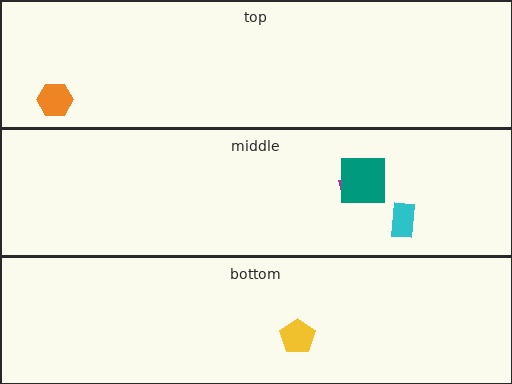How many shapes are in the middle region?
3.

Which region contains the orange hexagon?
The top region.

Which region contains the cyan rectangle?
The middle region.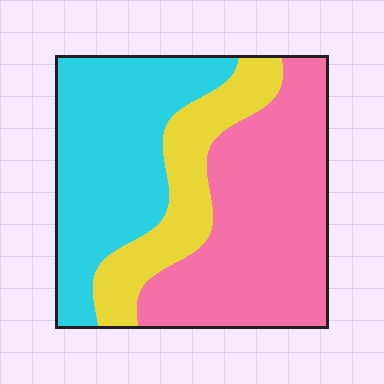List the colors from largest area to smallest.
From largest to smallest: pink, cyan, yellow.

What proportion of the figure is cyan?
Cyan takes up about three eighths (3/8) of the figure.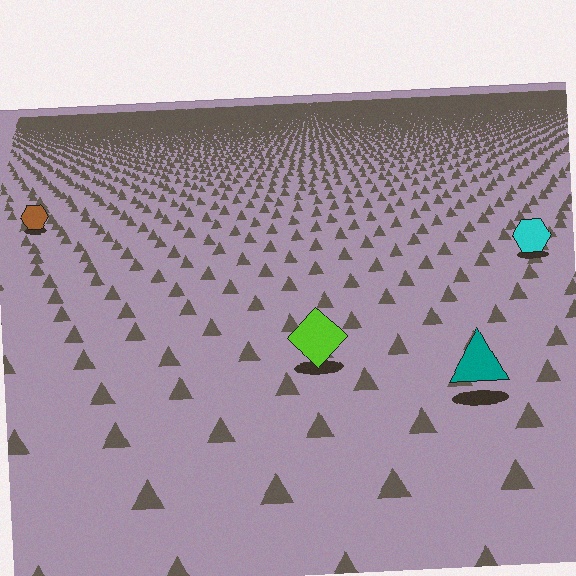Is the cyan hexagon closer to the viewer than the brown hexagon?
Yes. The cyan hexagon is closer — you can tell from the texture gradient: the ground texture is coarser near it.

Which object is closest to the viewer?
The teal triangle is closest. The texture marks near it are larger and more spread out.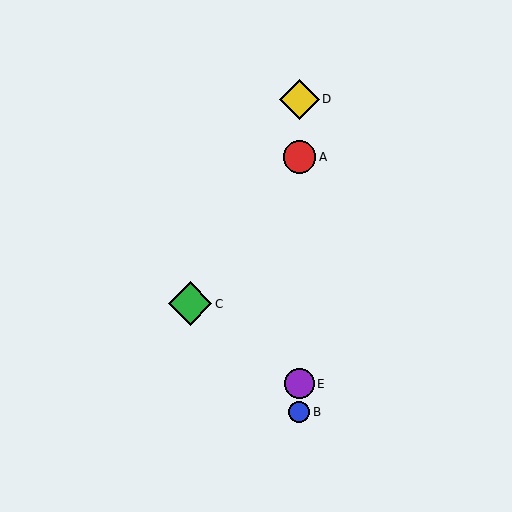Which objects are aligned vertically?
Objects A, B, D, E are aligned vertically.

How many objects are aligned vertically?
4 objects (A, B, D, E) are aligned vertically.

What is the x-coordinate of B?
Object B is at x≈299.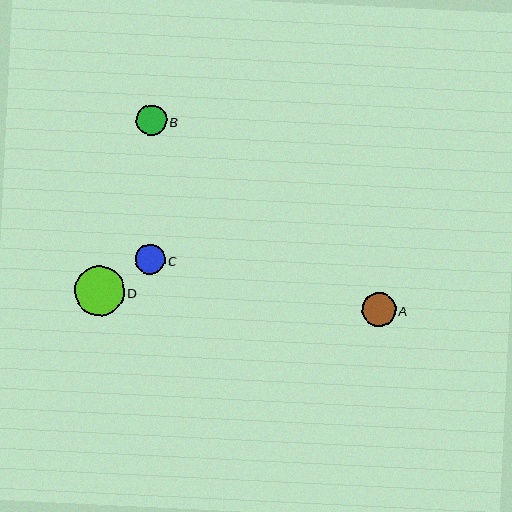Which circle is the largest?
Circle D is the largest with a size of approximately 49 pixels.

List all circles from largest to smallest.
From largest to smallest: D, A, B, C.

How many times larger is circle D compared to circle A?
Circle D is approximately 1.5 times the size of circle A.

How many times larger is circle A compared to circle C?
Circle A is approximately 1.1 times the size of circle C.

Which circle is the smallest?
Circle C is the smallest with a size of approximately 30 pixels.